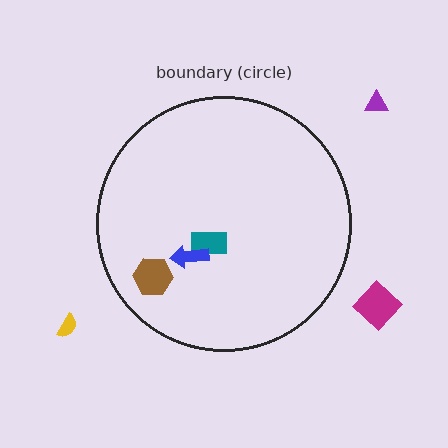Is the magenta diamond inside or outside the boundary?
Outside.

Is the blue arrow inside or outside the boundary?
Inside.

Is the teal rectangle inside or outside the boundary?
Inside.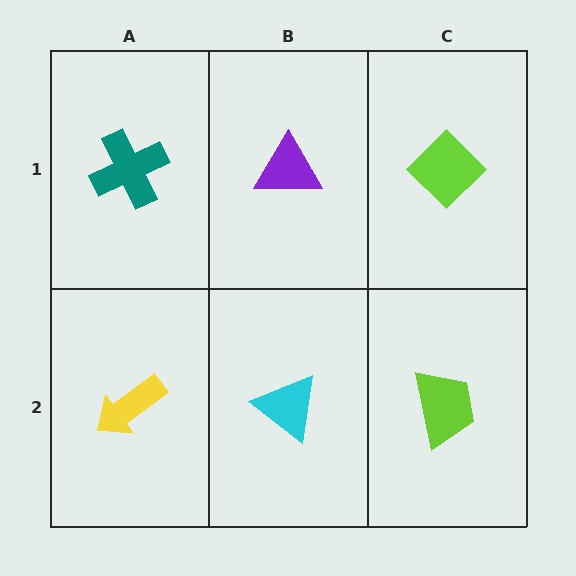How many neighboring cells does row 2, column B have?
3.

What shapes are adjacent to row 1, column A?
A yellow arrow (row 2, column A), a purple triangle (row 1, column B).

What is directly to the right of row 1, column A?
A purple triangle.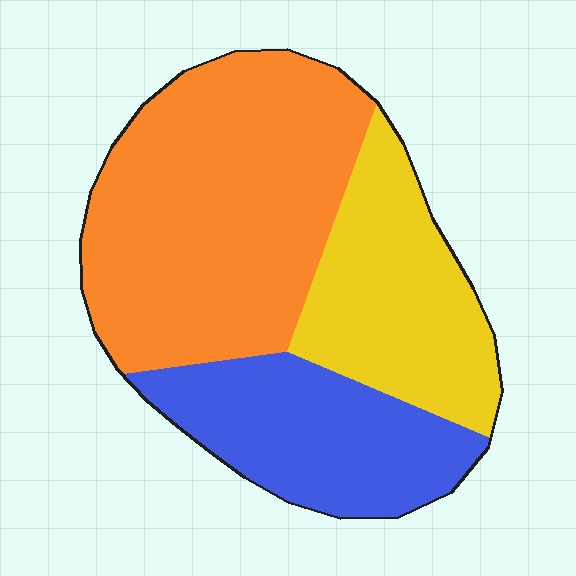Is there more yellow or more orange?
Orange.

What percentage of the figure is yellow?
Yellow covers about 25% of the figure.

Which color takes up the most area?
Orange, at roughly 50%.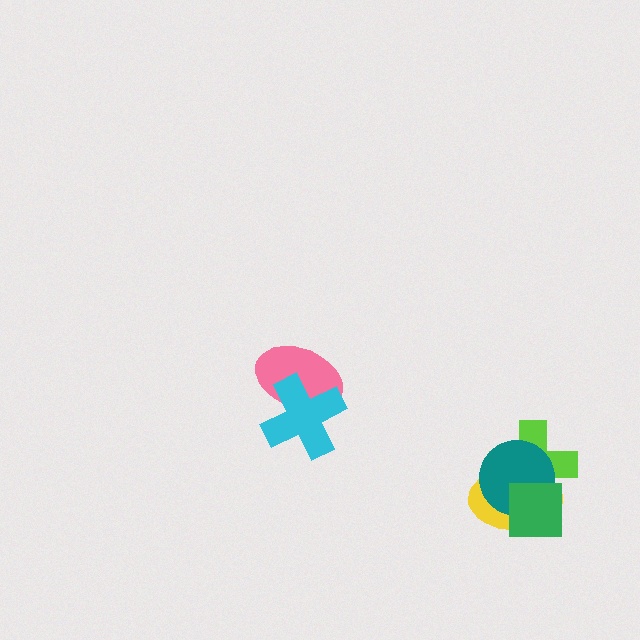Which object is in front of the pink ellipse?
The cyan cross is in front of the pink ellipse.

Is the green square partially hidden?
No, no other shape covers it.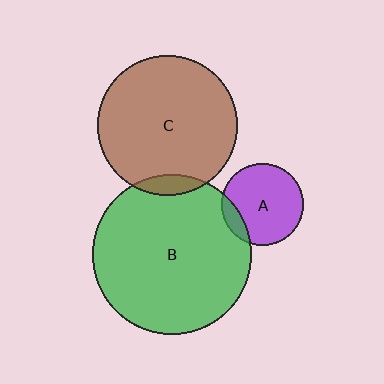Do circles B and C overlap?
Yes.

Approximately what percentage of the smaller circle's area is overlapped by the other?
Approximately 5%.